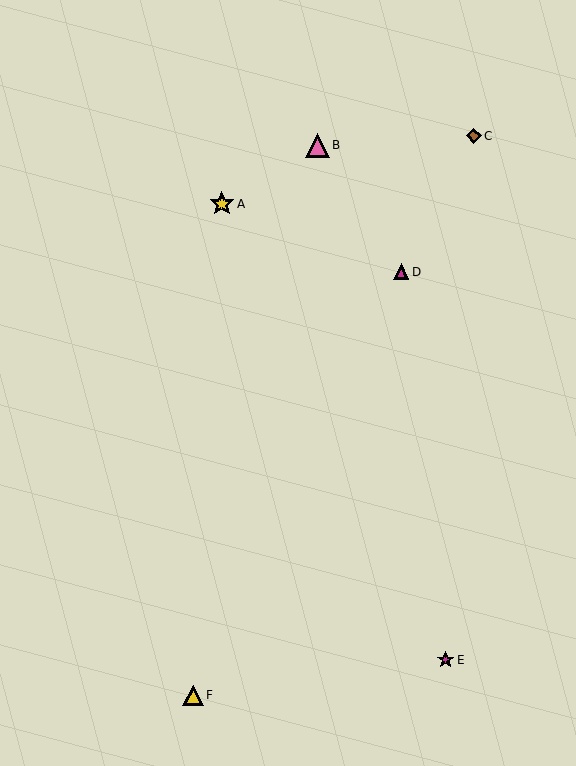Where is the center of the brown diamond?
The center of the brown diamond is at (474, 136).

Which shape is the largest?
The yellow star (labeled A) is the largest.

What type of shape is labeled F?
Shape F is a yellow triangle.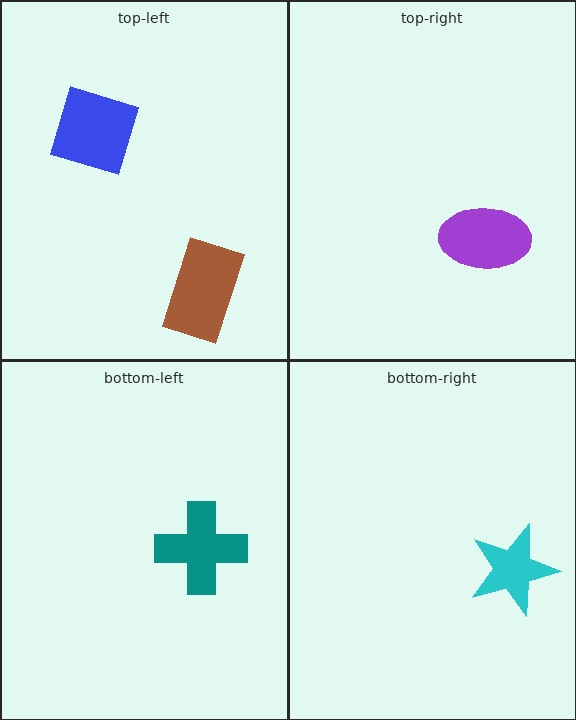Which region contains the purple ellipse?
The top-right region.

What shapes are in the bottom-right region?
The cyan star.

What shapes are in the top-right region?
The purple ellipse.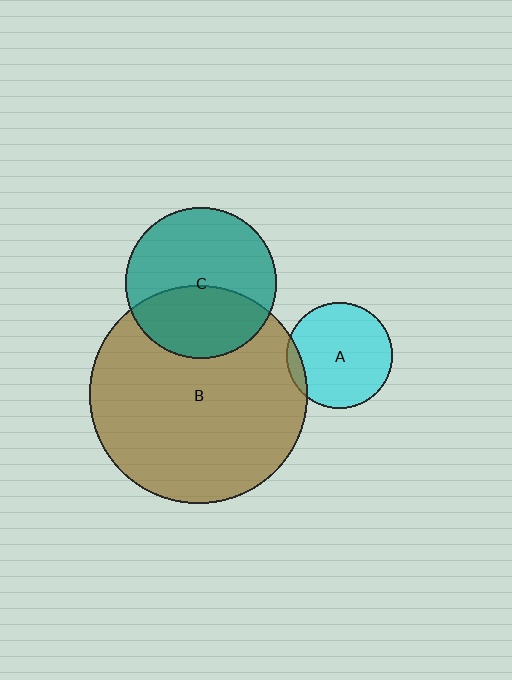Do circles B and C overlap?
Yes.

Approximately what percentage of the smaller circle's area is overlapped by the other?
Approximately 40%.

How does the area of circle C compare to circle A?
Approximately 2.0 times.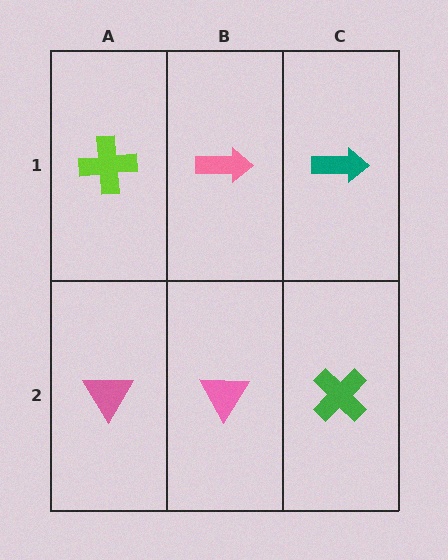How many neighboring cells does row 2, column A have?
2.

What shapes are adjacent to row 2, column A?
A lime cross (row 1, column A), a pink triangle (row 2, column B).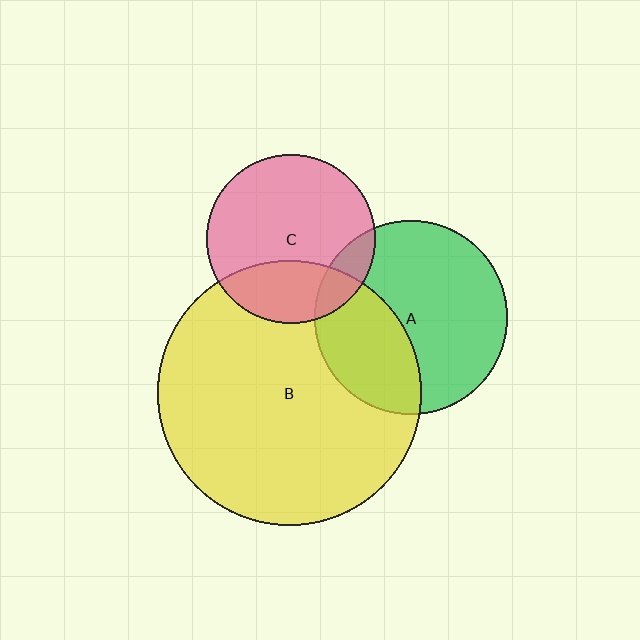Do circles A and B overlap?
Yes.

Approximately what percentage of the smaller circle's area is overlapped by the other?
Approximately 35%.